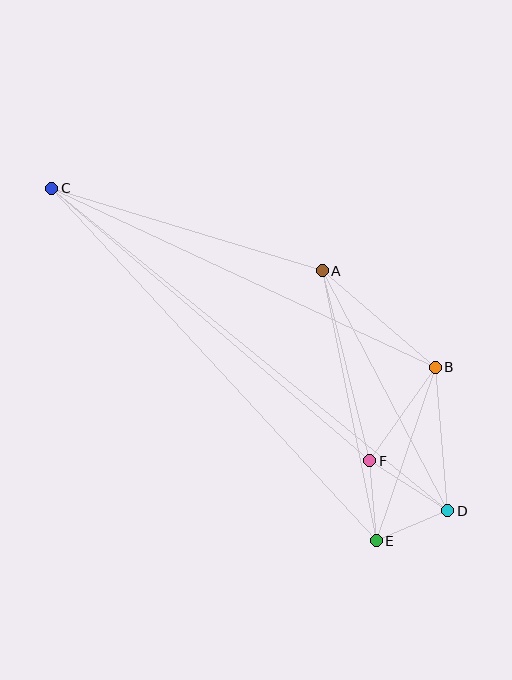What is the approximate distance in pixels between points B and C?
The distance between B and C is approximately 423 pixels.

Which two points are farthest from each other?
Points C and D are farthest from each other.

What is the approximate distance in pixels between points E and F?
The distance between E and F is approximately 80 pixels.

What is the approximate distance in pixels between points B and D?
The distance between B and D is approximately 144 pixels.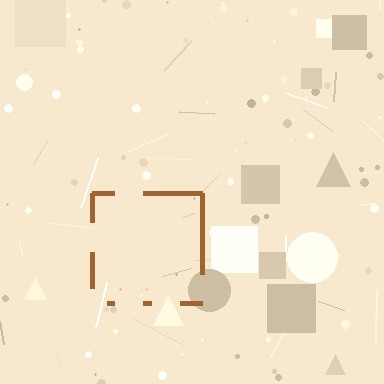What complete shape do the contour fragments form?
The contour fragments form a square.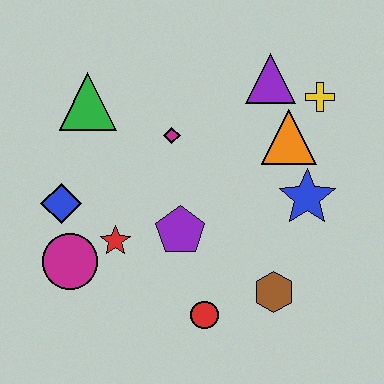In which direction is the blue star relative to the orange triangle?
The blue star is below the orange triangle.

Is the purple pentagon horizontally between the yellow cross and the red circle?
No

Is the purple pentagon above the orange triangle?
No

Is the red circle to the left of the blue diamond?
No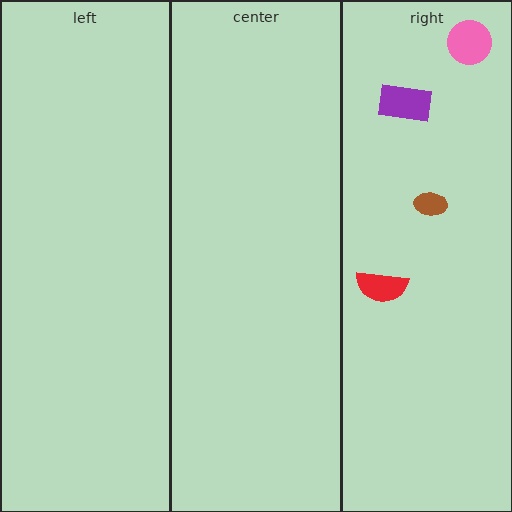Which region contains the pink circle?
The right region.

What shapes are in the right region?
The red semicircle, the purple rectangle, the brown ellipse, the pink circle.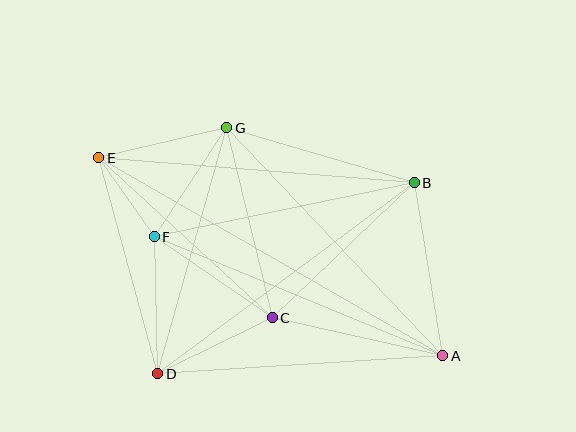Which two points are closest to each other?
Points E and F are closest to each other.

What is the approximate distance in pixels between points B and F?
The distance between B and F is approximately 266 pixels.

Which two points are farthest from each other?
Points A and E are farthest from each other.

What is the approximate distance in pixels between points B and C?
The distance between B and C is approximately 196 pixels.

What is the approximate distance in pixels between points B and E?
The distance between B and E is approximately 317 pixels.